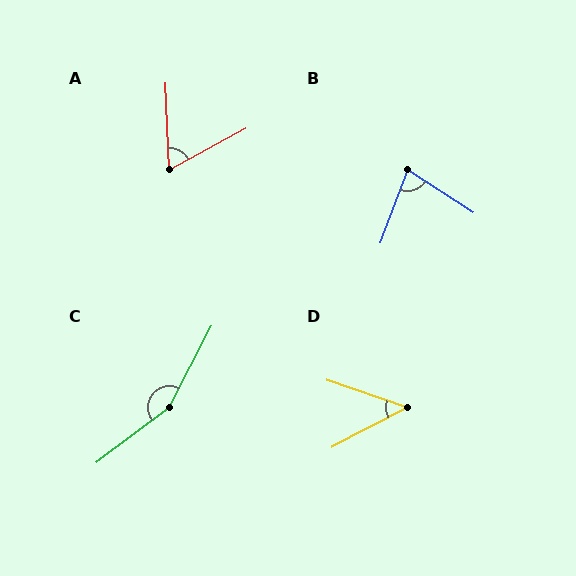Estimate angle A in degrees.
Approximately 64 degrees.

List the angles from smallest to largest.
D (47°), A (64°), B (77°), C (155°).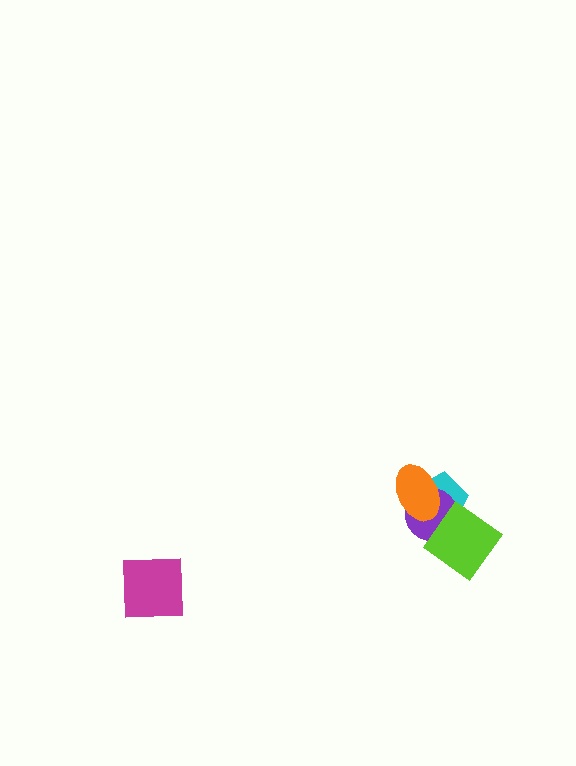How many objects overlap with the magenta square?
0 objects overlap with the magenta square.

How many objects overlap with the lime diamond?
2 objects overlap with the lime diamond.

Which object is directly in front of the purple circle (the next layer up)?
The lime diamond is directly in front of the purple circle.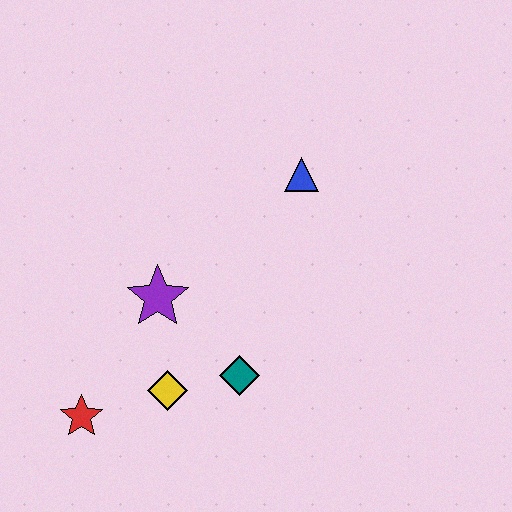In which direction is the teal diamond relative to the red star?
The teal diamond is to the right of the red star.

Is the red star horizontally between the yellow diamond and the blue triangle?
No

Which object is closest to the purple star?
The yellow diamond is closest to the purple star.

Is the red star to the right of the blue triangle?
No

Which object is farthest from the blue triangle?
The red star is farthest from the blue triangle.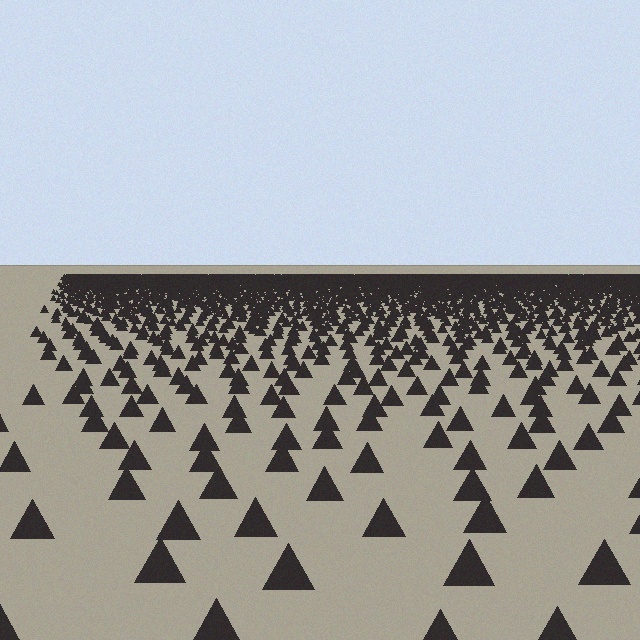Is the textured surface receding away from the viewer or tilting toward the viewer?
The surface is receding away from the viewer. Texture elements get smaller and denser toward the top.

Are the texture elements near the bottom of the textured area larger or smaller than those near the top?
Larger. Near the bottom, elements are closer to the viewer and appear at a bigger on-screen size.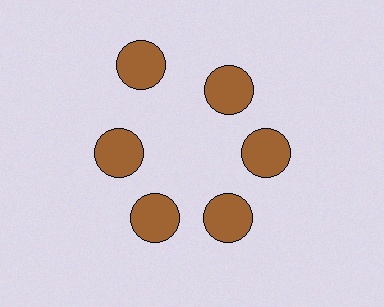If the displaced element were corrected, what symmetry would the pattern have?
It would have 6-fold rotational symmetry — the pattern would map onto itself every 60 degrees.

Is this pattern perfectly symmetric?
No. The 6 brown circles are arranged in a ring, but one element near the 11 o'clock position is pushed outward from the center, breaking the 6-fold rotational symmetry.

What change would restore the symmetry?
The symmetry would be restored by moving it inward, back onto the ring so that all 6 circles sit at equal angles and equal distance from the center.